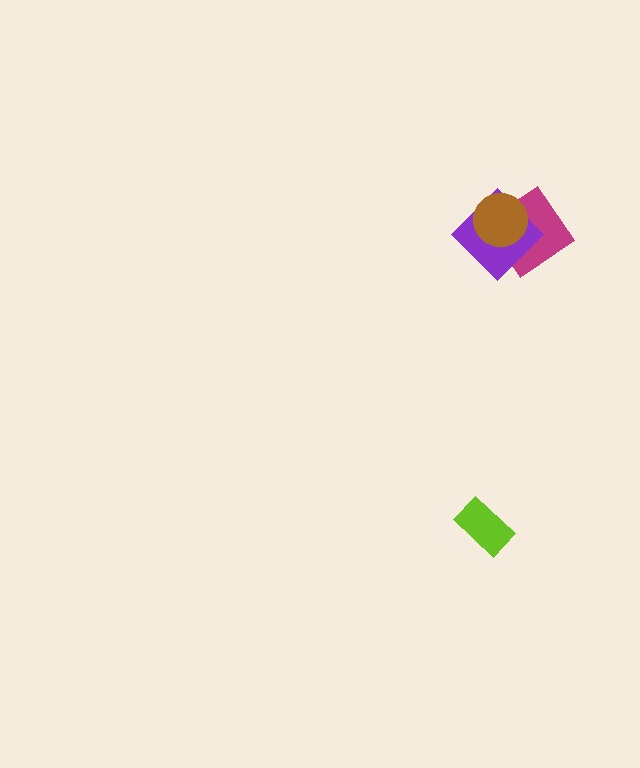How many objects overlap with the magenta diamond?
2 objects overlap with the magenta diamond.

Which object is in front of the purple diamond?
The brown circle is in front of the purple diamond.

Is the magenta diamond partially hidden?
Yes, it is partially covered by another shape.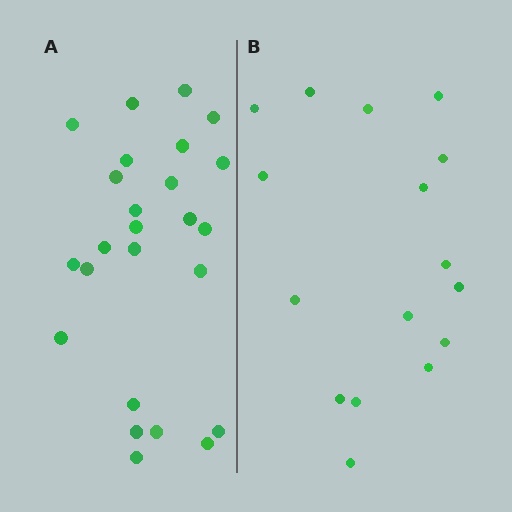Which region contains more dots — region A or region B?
Region A (the left region) has more dots.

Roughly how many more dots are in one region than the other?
Region A has roughly 8 or so more dots than region B.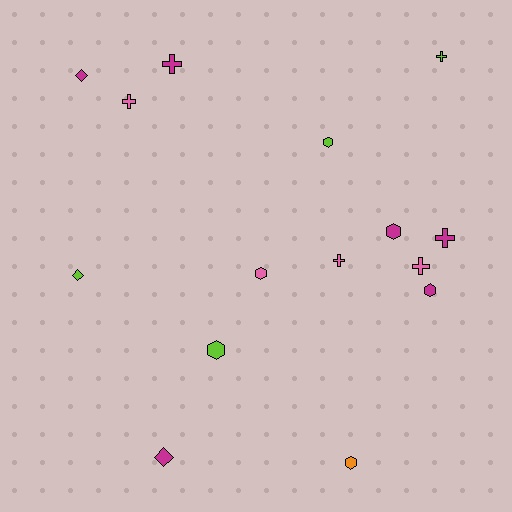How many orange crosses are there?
There are no orange crosses.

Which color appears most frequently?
Magenta, with 6 objects.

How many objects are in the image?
There are 15 objects.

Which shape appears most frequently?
Hexagon, with 6 objects.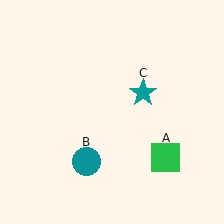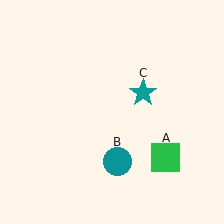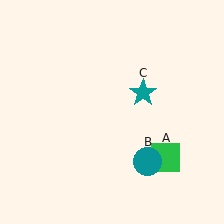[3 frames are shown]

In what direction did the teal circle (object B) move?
The teal circle (object B) moved right.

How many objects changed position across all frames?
1 object changed position: teal circle (object B).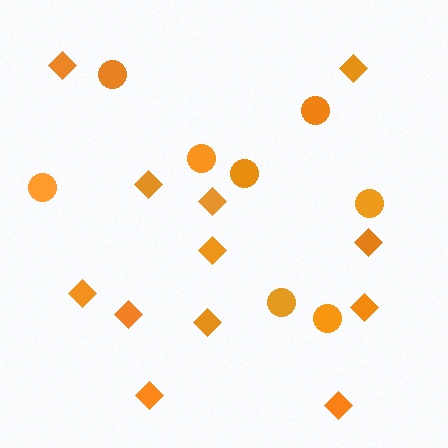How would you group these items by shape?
There are 2 groups: one group of circles (8) and one group of diamonds (12).